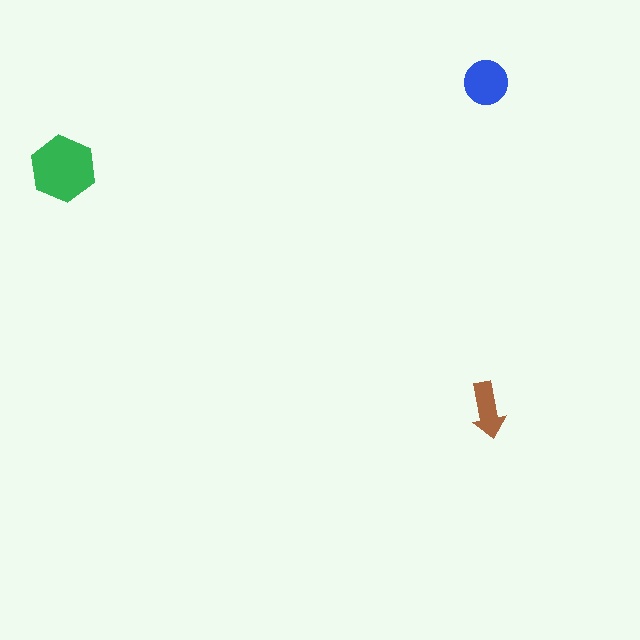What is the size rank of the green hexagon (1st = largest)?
1st.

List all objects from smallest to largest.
The brown arrow, the blue circle, the green hexagon.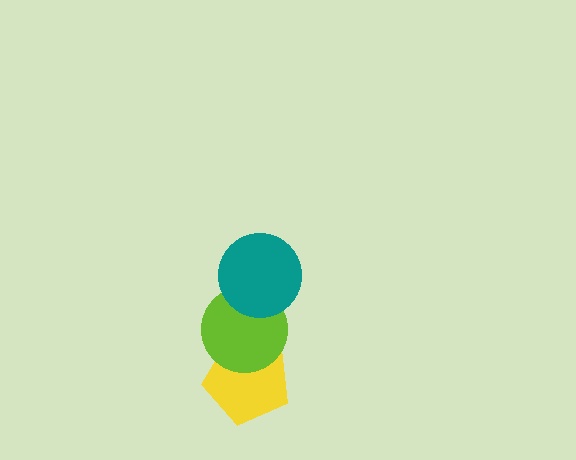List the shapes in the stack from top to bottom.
From top to bottom: the teal circle, the lime circle, the yellow pentagon.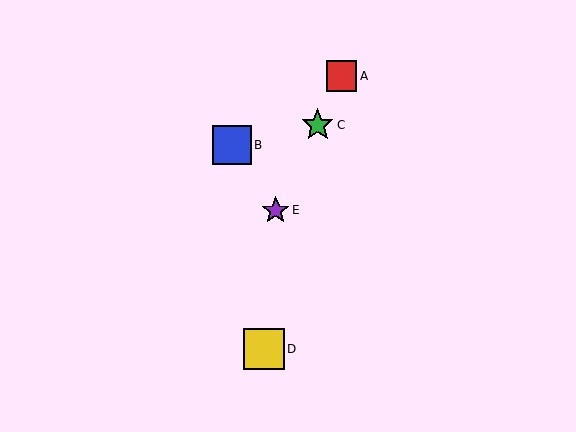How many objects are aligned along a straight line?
3 objects (A, C, E) are aligned along a straight line.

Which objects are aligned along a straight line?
Objects A, C, E are aligned along a straight line.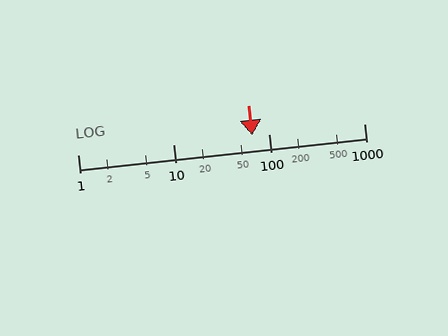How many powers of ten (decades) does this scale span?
The scale spans 3 decades, from 1 to 1000.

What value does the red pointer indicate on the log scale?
The pointer indicates approximately 68.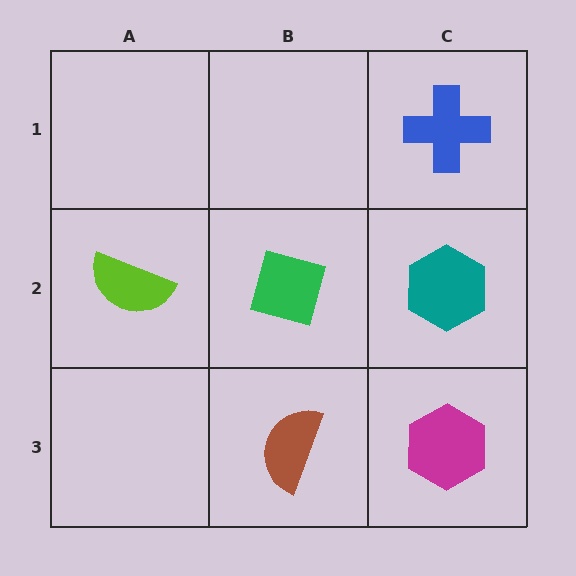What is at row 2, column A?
A lime semicircle.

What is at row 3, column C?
A magenta hexagon.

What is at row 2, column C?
A teal hexagon.